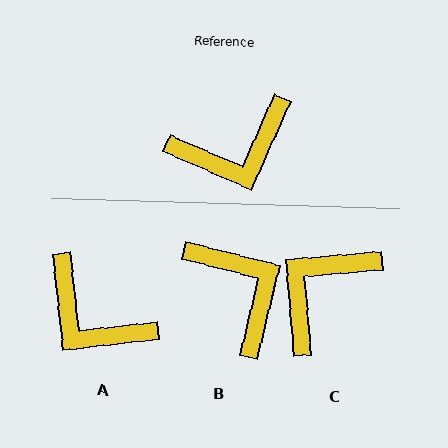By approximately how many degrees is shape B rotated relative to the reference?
Approximately 100 degrees counter-clockwise.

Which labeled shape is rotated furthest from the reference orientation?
C, about 151 degrees away.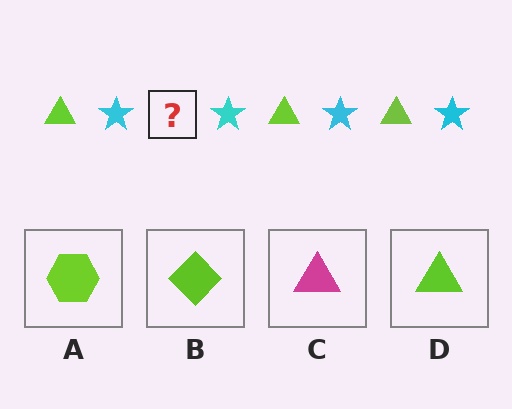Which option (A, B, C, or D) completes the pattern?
D.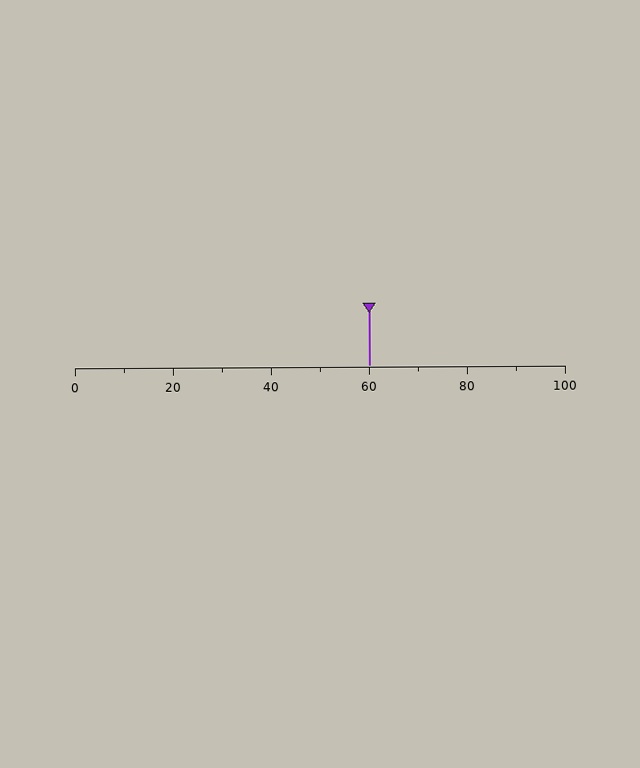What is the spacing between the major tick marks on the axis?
The major ticks are spaced 20 apart.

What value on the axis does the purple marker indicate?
The marker indicates approximately 60.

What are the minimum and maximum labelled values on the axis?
The axis runs from 0 to 100.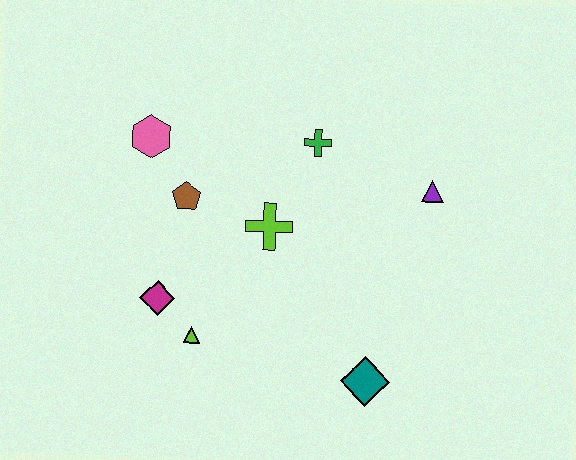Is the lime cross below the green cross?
Yes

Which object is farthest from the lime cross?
The teal diamond is farthest from the lime cross.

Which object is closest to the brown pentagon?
The pink hexagon is closest to the brown pentagon.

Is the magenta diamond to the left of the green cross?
Yes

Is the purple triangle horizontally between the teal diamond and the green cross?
No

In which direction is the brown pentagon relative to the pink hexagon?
The brown pentagon is below the pink hexagon.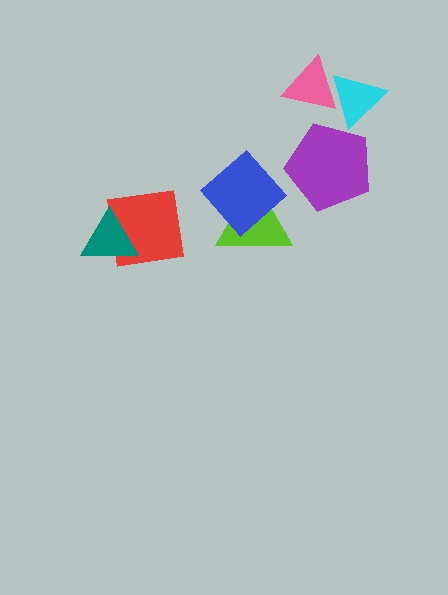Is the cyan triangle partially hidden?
No, no other shape covers it.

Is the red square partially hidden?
Yes, it is partially covered by another shape.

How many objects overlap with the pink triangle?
1 object overlaps with the pink triangle.